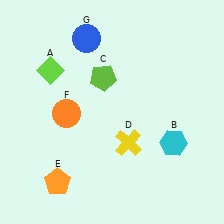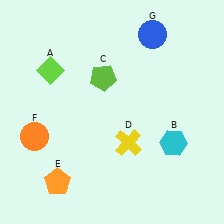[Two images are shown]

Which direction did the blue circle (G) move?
The blue circle (G) moved right.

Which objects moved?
The objects that moved are: the orange circle (F), the blue circle (G).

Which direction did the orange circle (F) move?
The orange circle (F) moved left.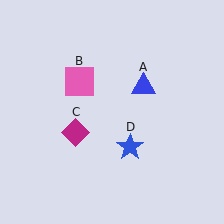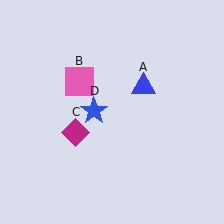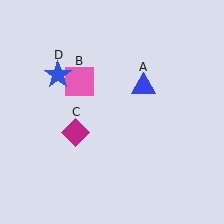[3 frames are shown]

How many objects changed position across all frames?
1 object changed position: blue star (object D).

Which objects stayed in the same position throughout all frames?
Blue triangle (object A) and pink square (object B) and magenta diamond (object C) remained stationary.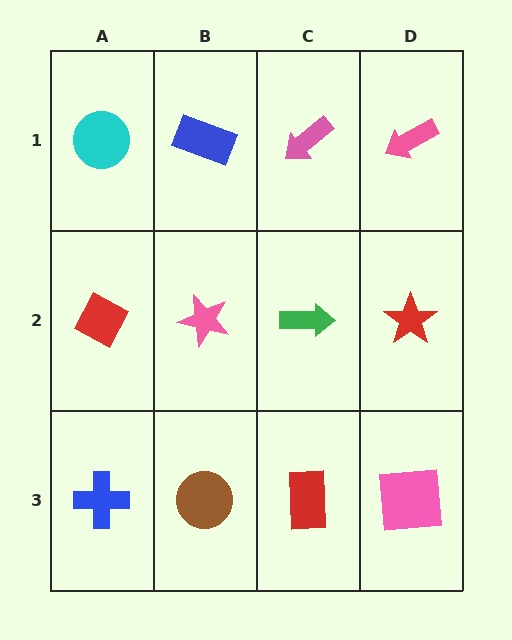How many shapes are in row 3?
4 shapes.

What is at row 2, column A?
A red diamond.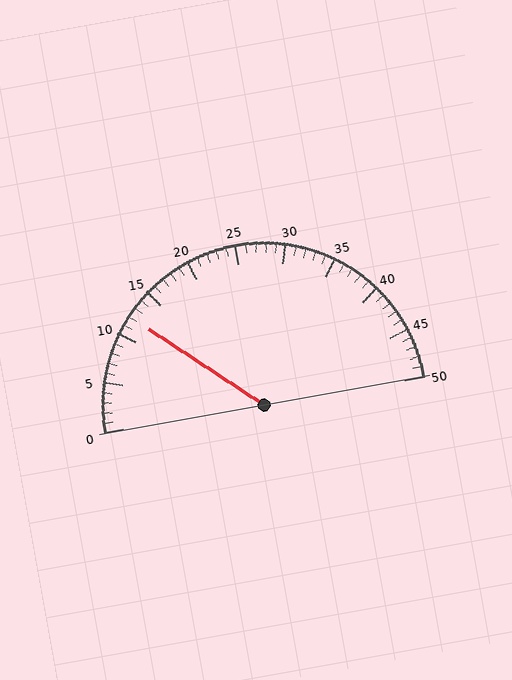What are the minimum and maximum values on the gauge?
The gauge ranges from 0 to 50.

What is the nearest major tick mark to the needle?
The nearest major tick mark is 10.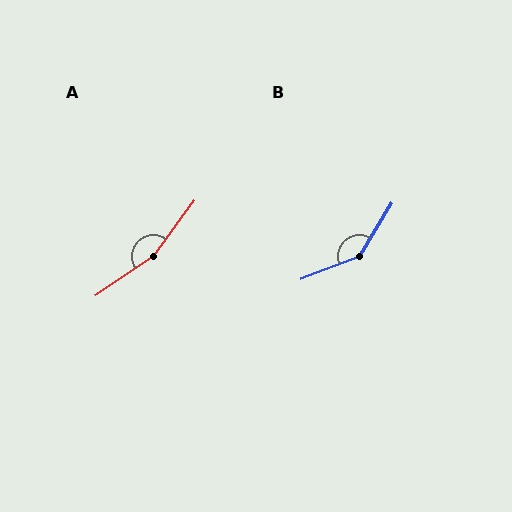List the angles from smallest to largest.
B (142°), A (160°).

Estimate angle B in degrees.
Approximately 142 degrees.